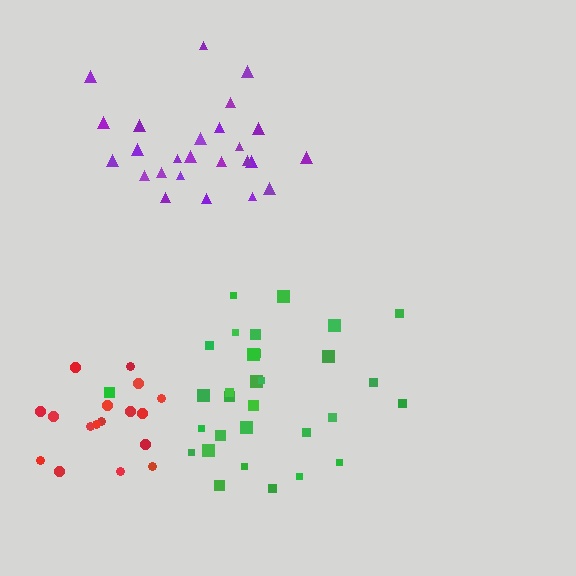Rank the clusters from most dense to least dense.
red, purple, green.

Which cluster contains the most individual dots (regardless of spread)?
Green (31).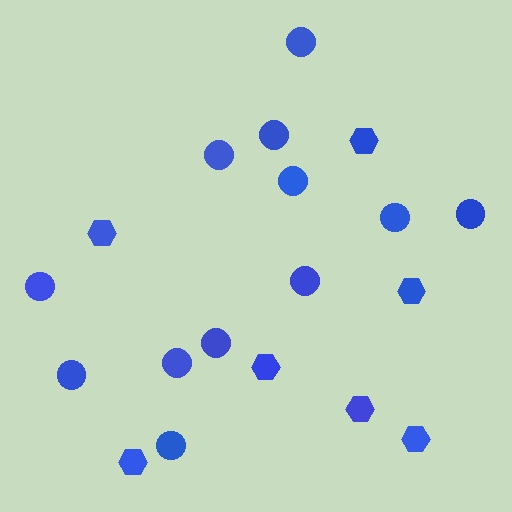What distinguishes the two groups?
There are 2 groups: one group of circles (12) and one group of hexagons (7).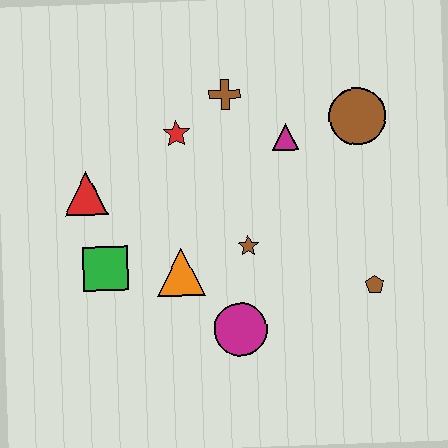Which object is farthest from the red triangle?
The brown pentagon is farthest from the red triangle.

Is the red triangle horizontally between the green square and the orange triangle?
No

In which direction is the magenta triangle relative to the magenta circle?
The magenta triangle is above the magenta circle.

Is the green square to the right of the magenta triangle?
No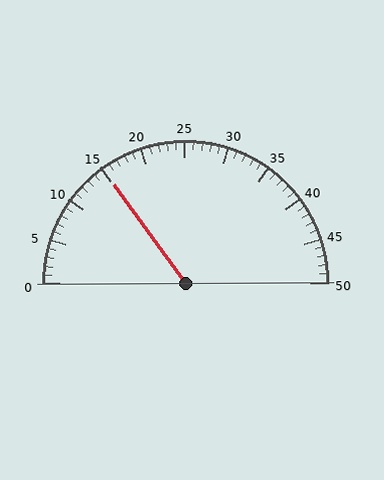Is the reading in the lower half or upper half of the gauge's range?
The reading is in the lower half of the range (0 to 50).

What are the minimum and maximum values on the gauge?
The gauge ranges from 0 to 50.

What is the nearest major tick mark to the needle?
The nearest major tick mark is 15.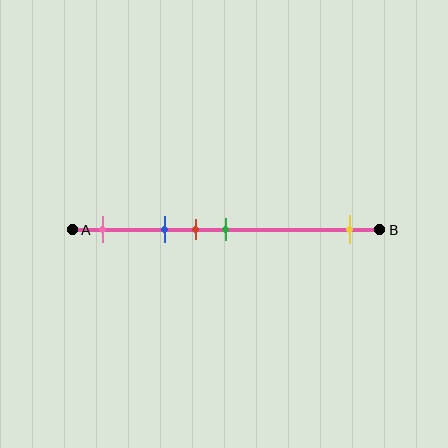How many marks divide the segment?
There are 5 marks dividing the segment.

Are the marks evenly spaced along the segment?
No, the marks are not evenly spaced.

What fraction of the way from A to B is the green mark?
The green mark is approximately 50% (0.5) of the way from A to B.